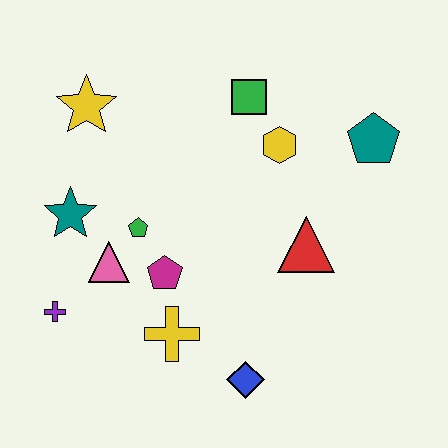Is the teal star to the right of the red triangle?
No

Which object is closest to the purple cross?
The pink triangle is closest to the purple cross.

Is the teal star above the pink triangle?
Yes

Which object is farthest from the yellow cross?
The teal pentagon is farthest from the yellow cross.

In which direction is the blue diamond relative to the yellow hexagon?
The blue diamond is below the yellow hexagon.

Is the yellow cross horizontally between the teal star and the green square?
Yes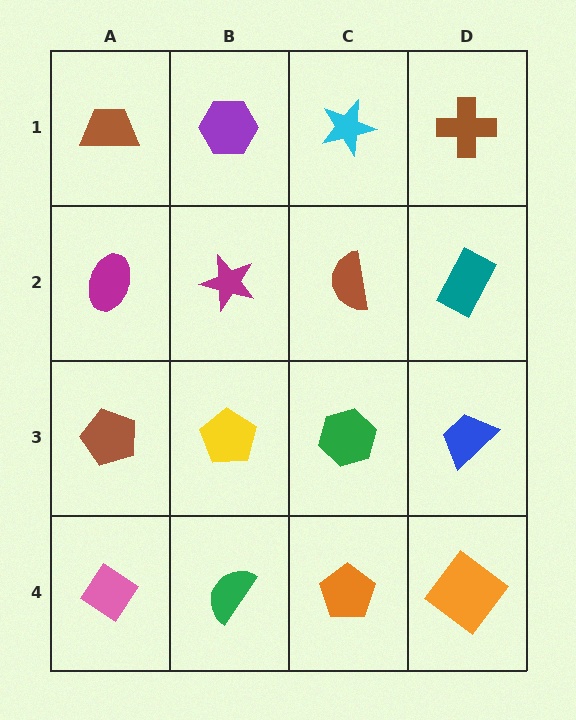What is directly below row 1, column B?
A magenta star.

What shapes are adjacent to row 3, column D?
A teal rectangle (row 2, column D), an orange diamond (row 4, column D), a green hexagon (row 3, column C).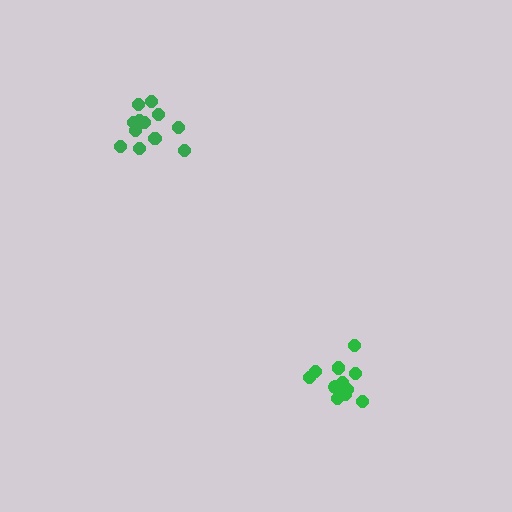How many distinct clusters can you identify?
There are 2 distinct clusters.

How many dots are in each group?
Group 1: 13 dots, Group 2: 11 dots (24 total).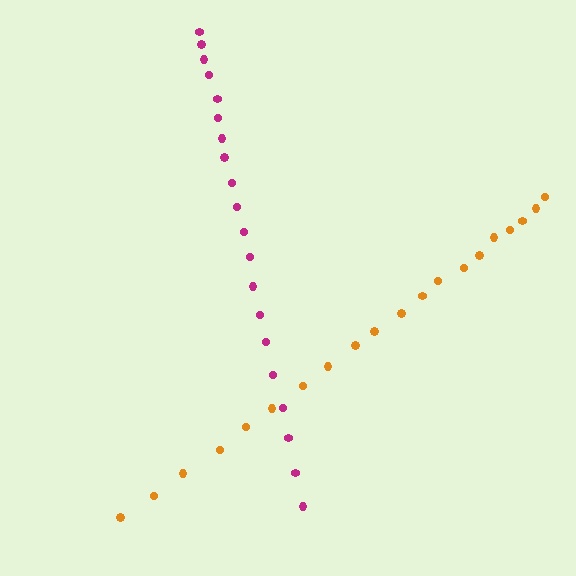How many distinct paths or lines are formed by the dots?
There are 2 distinct paths.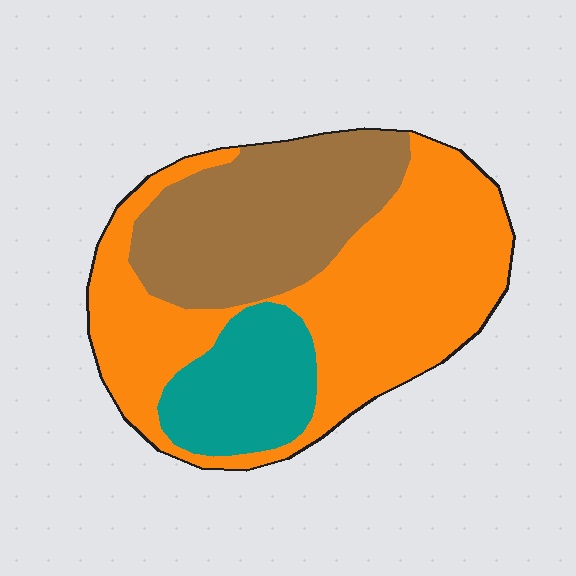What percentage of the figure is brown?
Brown takes up between a quarter and a half of the figure.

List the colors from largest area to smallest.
From largest to smallest: orange, brown, teal.